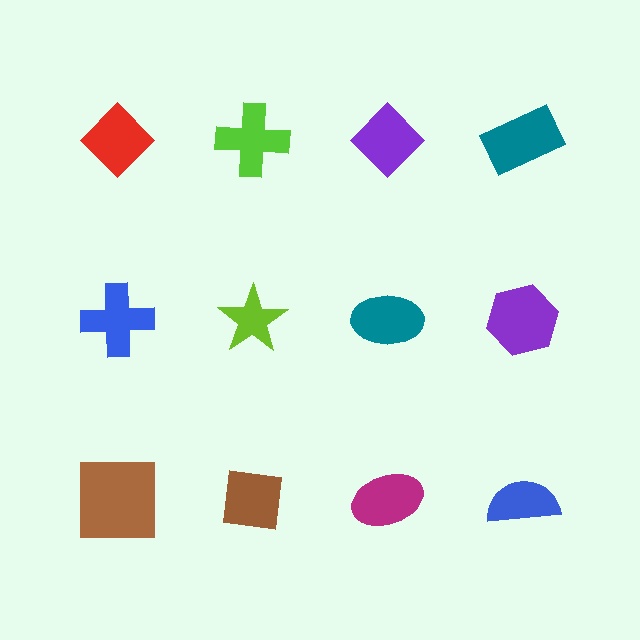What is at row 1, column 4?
A teal rectangle.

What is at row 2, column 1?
A blue cross.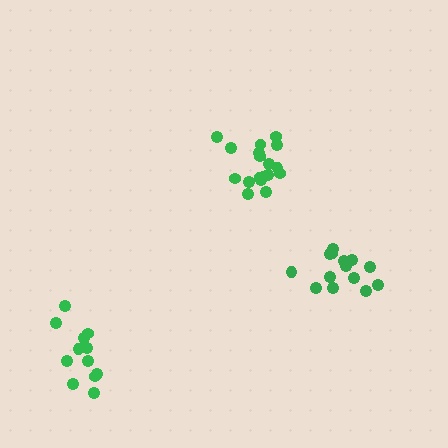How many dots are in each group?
Group 1: 13 dots, Group 2: 14 dots, Group 3: 18 dots (45 total).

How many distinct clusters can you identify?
There are 3 distinct clusters.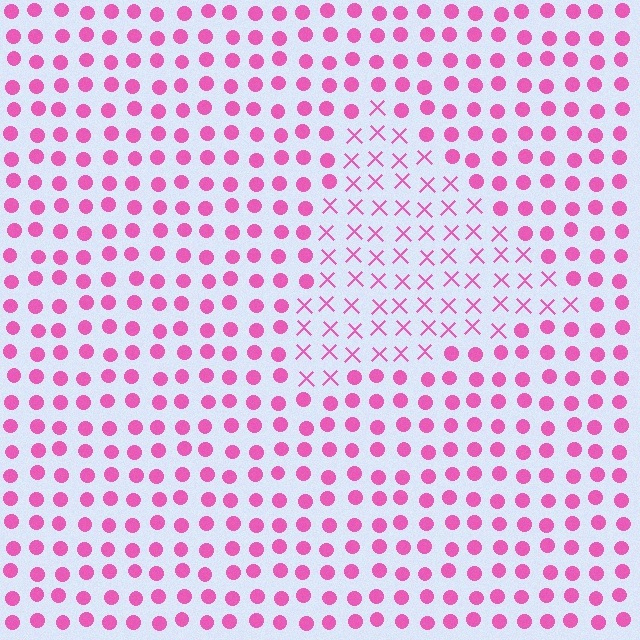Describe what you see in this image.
The image is filled with small pink elements arranged in a uniform grid. A triangle-shaped region contains X marks, while the surrounding area contains circles. The boundary is defined purely by the change in element shape.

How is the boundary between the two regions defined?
The boundary is defined by a change in element shape: X marks inside vs. circles outside. All elements share the same color and spacing.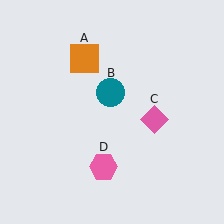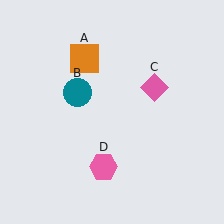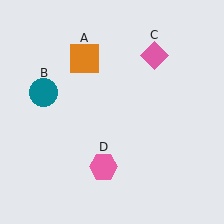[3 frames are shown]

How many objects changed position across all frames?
2 objects changed position: teal circle (object B), pink diamond (object C).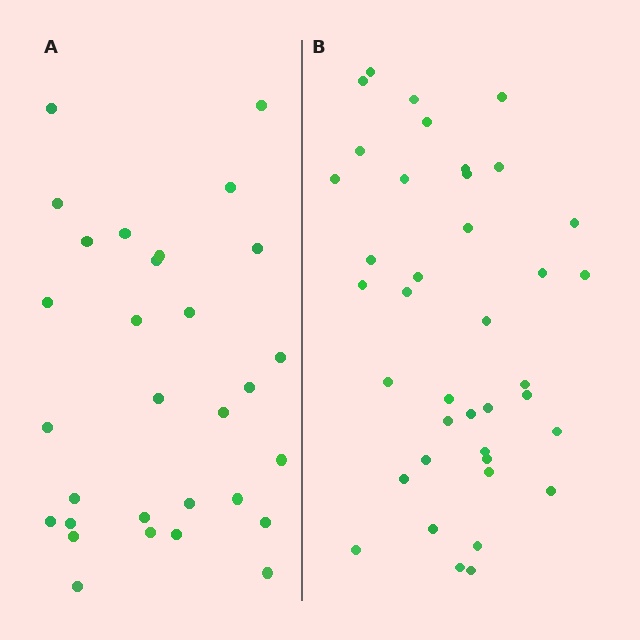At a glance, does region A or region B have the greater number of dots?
Region B (the right region) has more dots.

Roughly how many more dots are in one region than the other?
Region B has roughly 8 or so more dots than region A.